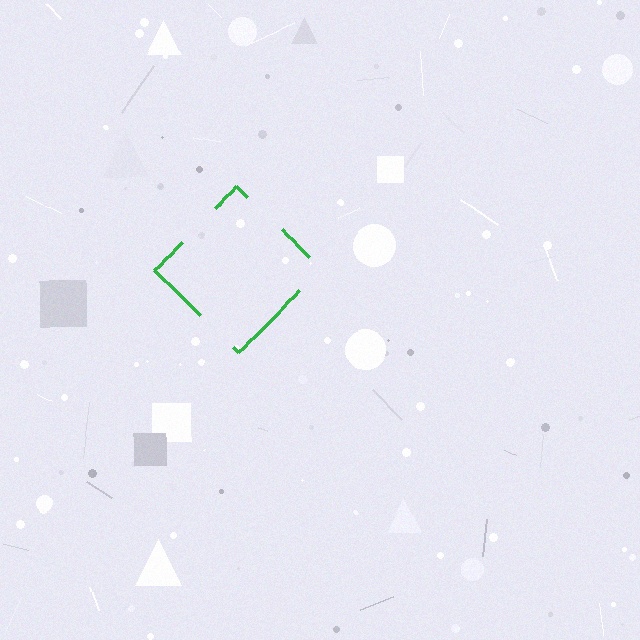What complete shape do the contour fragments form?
The contour fragments form a diamond.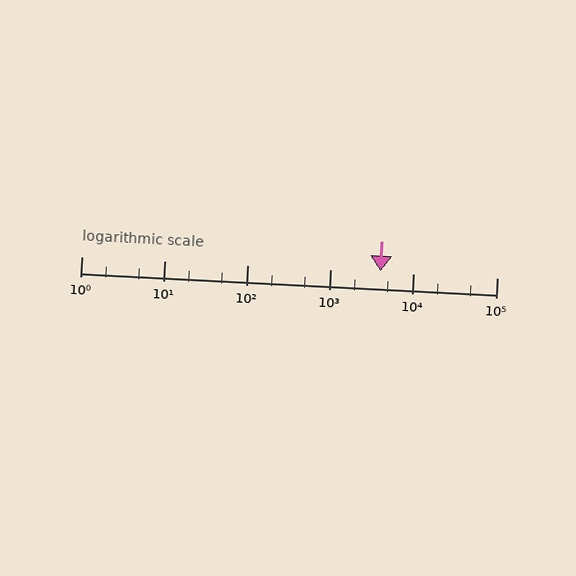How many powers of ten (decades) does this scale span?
The scale spans 5 decades, from 1 to 100000.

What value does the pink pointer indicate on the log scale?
The pointer indicates approximately 4000.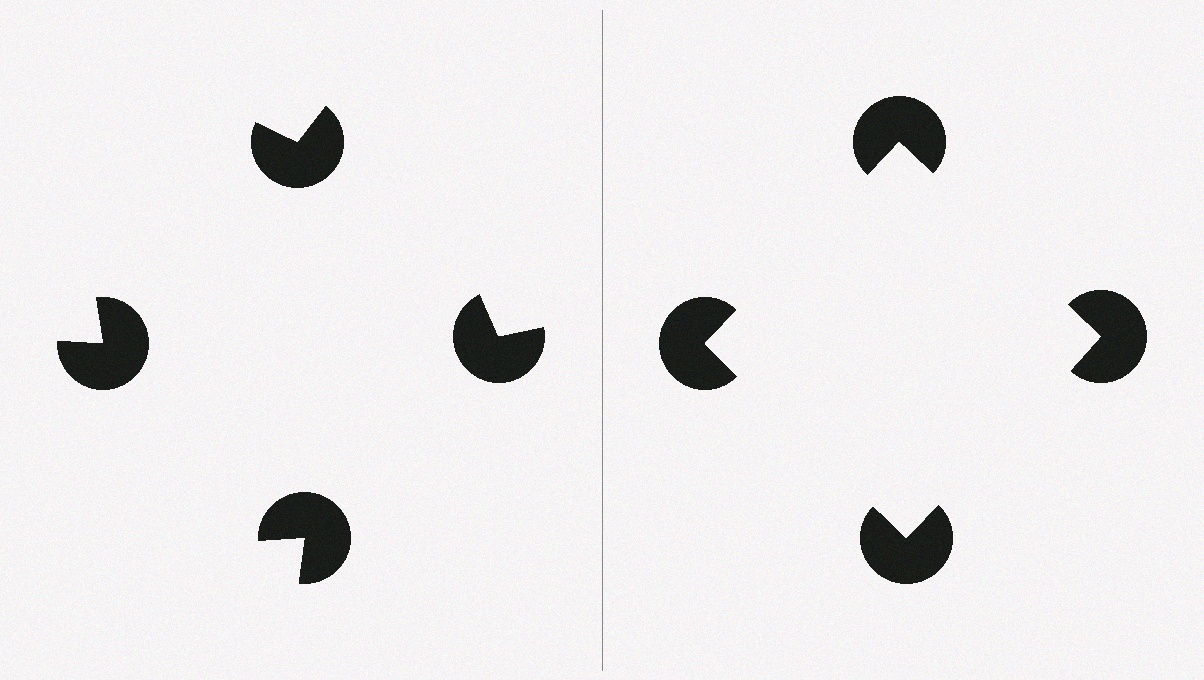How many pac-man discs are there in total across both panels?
8 — 4 on each side.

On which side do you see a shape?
An illusory square appears on the right side. On the left side the wedge cuts are rotated, so no coherent shape forms.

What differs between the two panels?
The pac-man discs are positioned identically on both sides; only the wedge orientations differ. On the right they align to a square; on the left they are misaligned.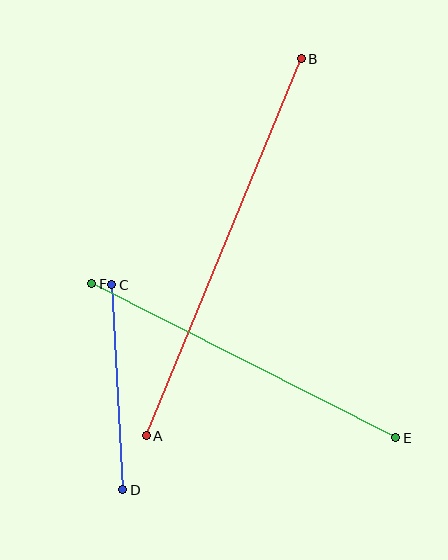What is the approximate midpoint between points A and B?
The midpoint is at approximately (224, 247) pixels.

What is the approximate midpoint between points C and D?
The midpoint is at approximately (117, 387) pixels.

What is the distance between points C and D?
The distance is approximately 205 pixels.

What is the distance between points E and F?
The distance is approximately 341 pixels.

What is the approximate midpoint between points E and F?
The midpoint is at approximately (244, 361) pixels.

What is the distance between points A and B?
The distance is approximately 408 pixels.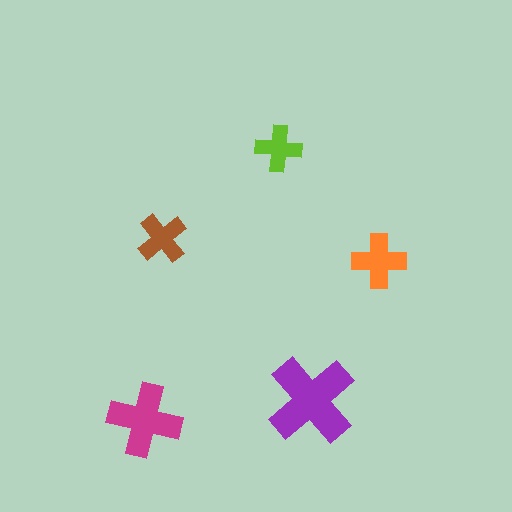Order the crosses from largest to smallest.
the purple one, the magenta one, the orange one, the brown one, the lime one.